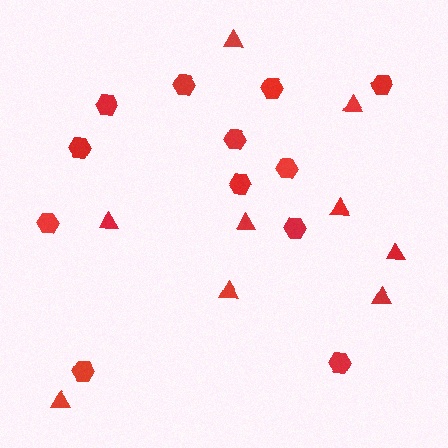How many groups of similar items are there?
There are 2 groups: one group of triangles (9) and one group of hexagons (12).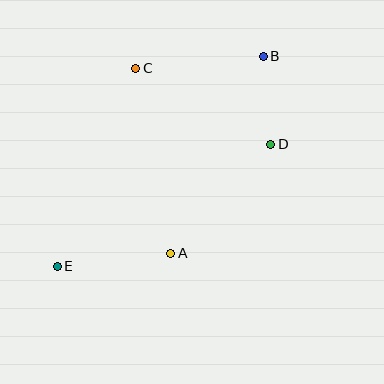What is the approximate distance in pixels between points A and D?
The distance between A and D is approximately 148 pixels.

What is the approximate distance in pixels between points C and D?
The distance between C and D is approximately 155 pixels.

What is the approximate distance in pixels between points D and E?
The distance between D and E is approximately 246 pixels.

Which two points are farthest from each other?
Points B and E are farthest from each other.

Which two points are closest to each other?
Points B and D are closest to each other.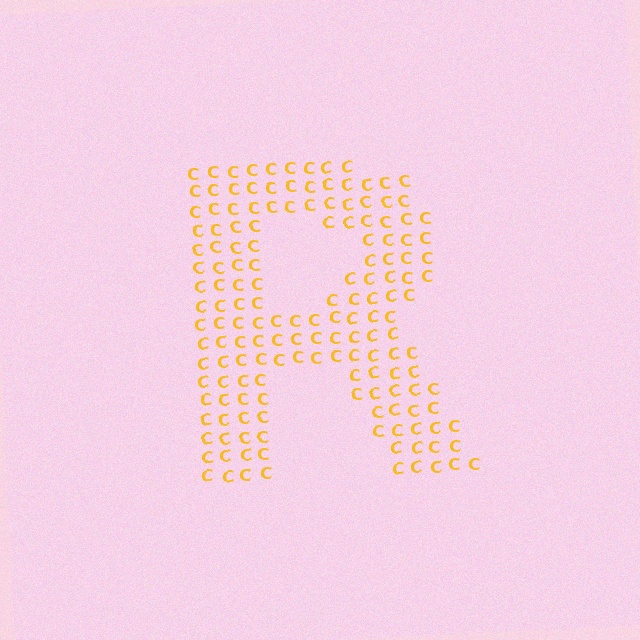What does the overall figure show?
The overall figure shows the letter R.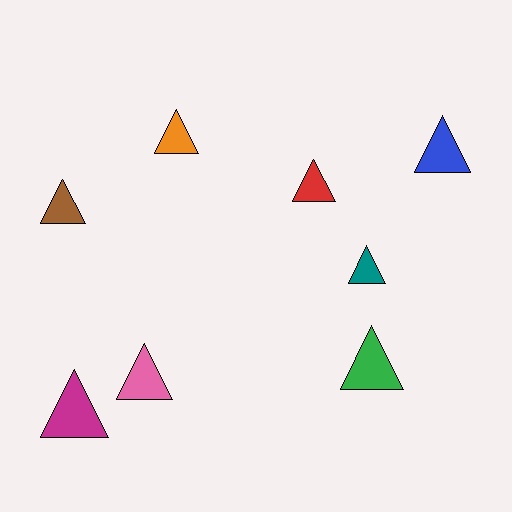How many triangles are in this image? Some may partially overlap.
There are 8 triangles.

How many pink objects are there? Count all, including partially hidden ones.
There is 1 pink object.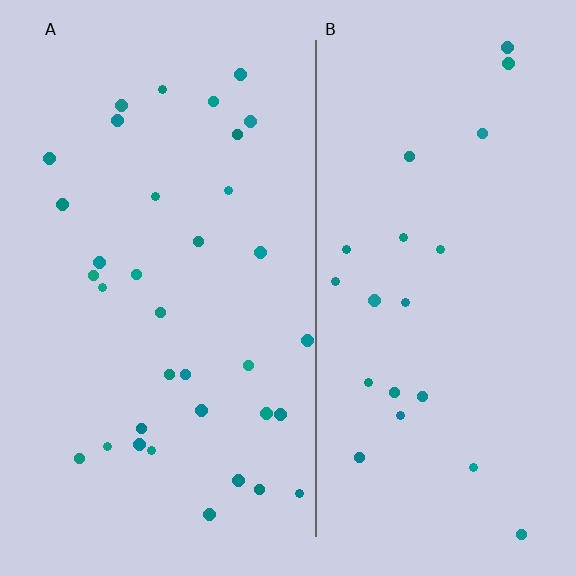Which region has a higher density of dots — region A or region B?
A (the left).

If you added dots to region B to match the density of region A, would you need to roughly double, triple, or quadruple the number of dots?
Approximately double.